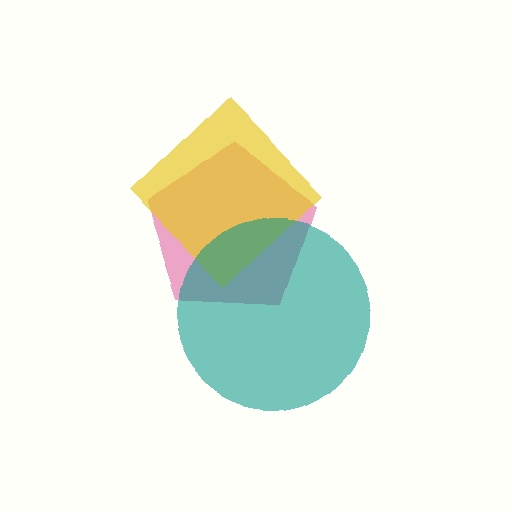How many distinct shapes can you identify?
There are 3 distinct shapes: a pink pentagon, a yellow diamond, a teal circle.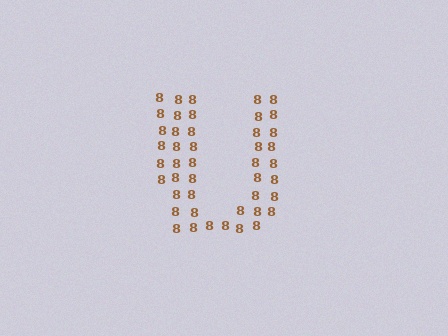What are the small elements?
The small elements are digit 8's.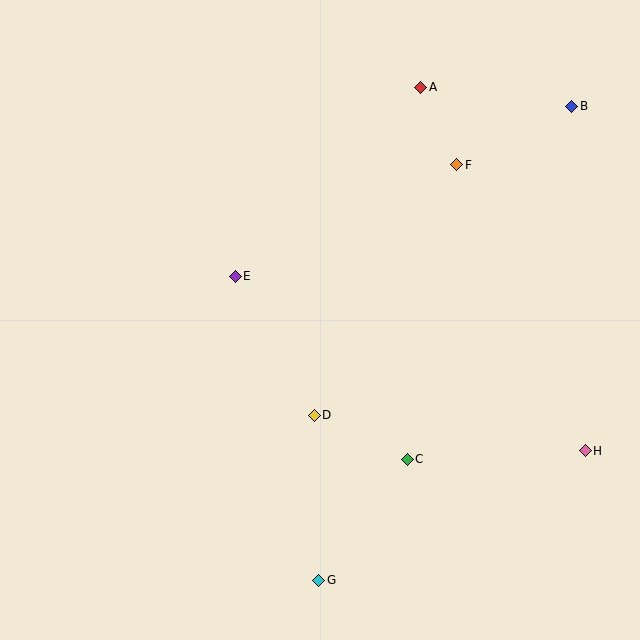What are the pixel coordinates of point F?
Point F is at (457, 165).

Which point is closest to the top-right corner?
Point B is closest to the top-right corner.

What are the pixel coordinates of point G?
Point G is at (319, 580).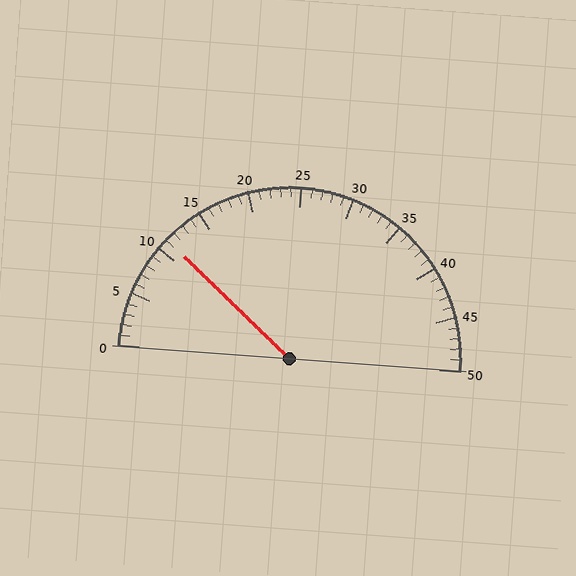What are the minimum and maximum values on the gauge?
The gauge ranges from 0 to 50.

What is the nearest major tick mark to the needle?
The nearest major tick mark is 10.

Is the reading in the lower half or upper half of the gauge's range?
The reading is in the lower half of the range (0 to 50).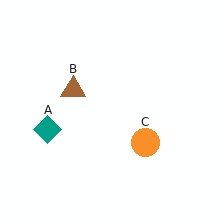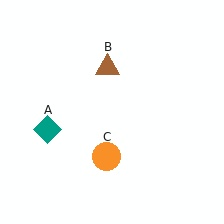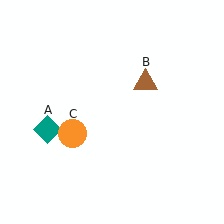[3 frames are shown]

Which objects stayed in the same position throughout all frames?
Teal diamond (object A) remained stationary.